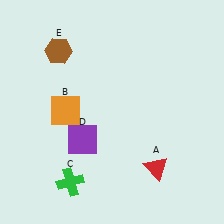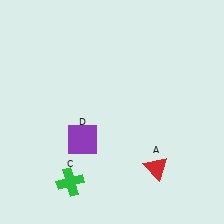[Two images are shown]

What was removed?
The orange square (B), the brown hexagon (E) were removed in Image 2.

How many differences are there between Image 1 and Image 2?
There are 2 differences between the two images.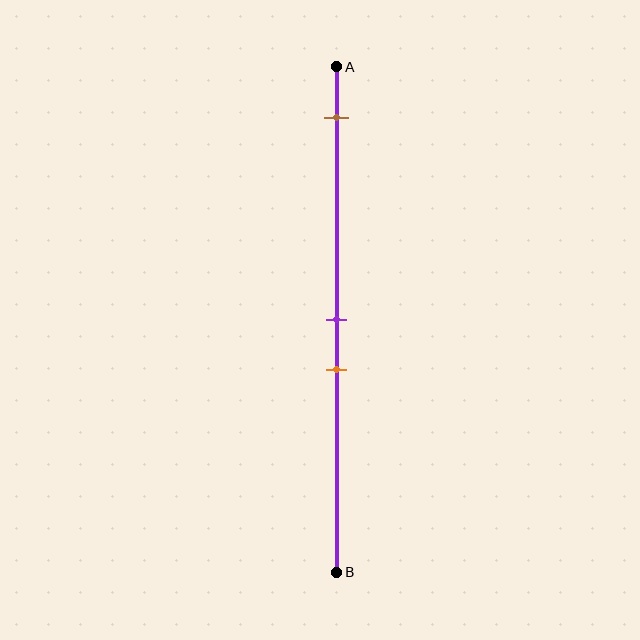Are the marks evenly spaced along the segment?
No, the marks are not evenly spaced.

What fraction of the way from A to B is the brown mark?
The brown mark is approximately 10% (0.1) of the way from A to B.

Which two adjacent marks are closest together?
The purple and orange marks are the closest adjacent pair.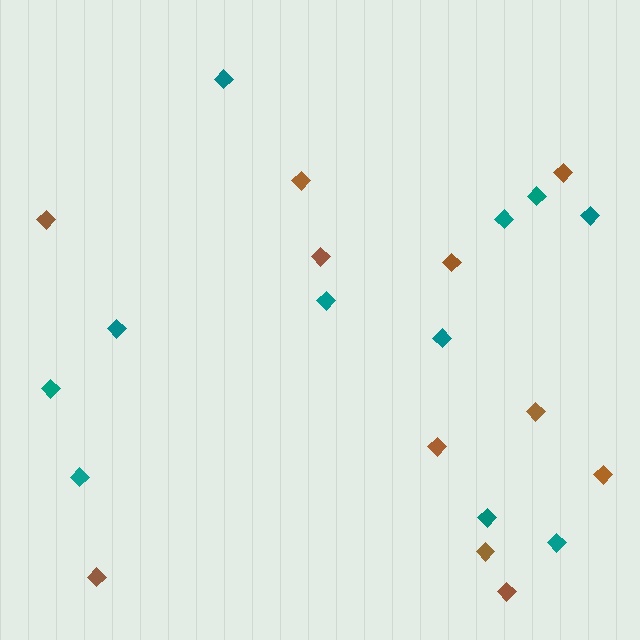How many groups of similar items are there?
There are 2 groups: one group of brown diamonds (11) and one group of teal diamonds (11).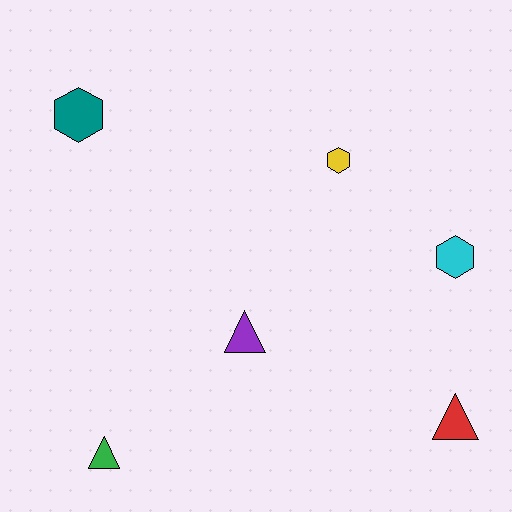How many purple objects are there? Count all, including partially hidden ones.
There is 1 purple object.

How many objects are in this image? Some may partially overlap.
There are 6 objects.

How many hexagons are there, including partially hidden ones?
There are 3 hexagons.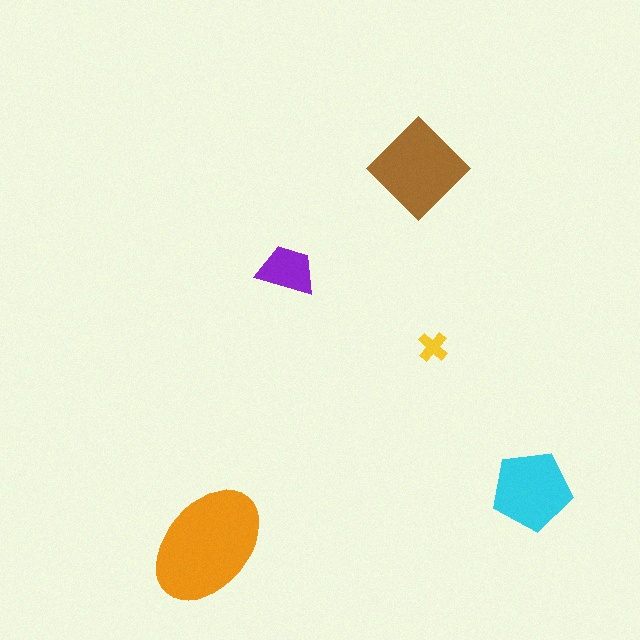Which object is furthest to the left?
The orange ellipse is leftmost.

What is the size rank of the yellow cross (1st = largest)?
5th.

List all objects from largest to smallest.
The orange ellipse, the brown diamond, the cyan pentagon, the purple trapezoid, the yellow cross.